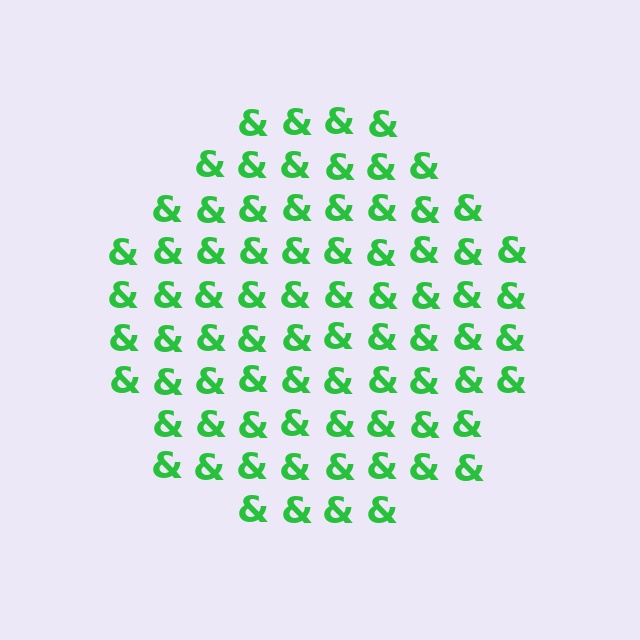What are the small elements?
The small elements are ampersands.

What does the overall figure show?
The overall figure shows a circle.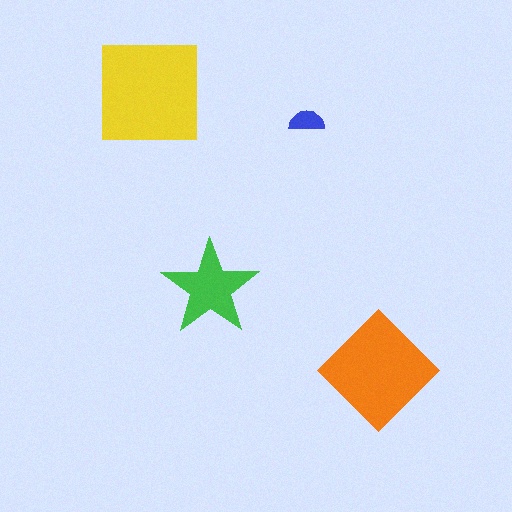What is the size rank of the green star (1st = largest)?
3rd.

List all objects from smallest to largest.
The blue semicircle, the green star, the orange diamond, the yellow square.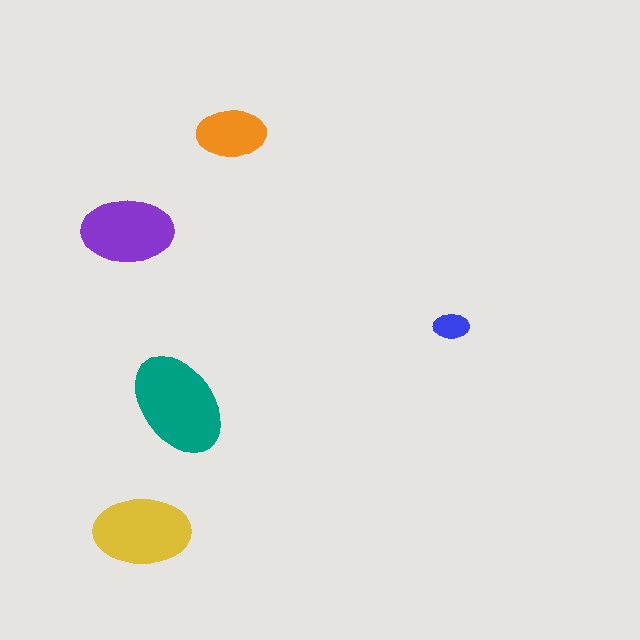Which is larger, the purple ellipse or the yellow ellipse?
The yellow one.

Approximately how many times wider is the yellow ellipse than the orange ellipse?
About 1.5 times wider.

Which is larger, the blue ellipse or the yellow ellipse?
The yellow one.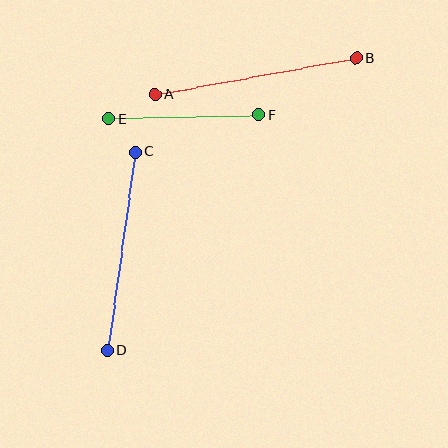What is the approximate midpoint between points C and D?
The midpoint is at approximately (121, 251) pixels.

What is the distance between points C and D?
The distance is approximately 200 pixels.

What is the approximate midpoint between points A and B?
The midpoint is at approximately (256, 76) pixels.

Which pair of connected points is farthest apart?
Points A and B are farthest apart.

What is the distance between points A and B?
The distance is approximately 205 pixels.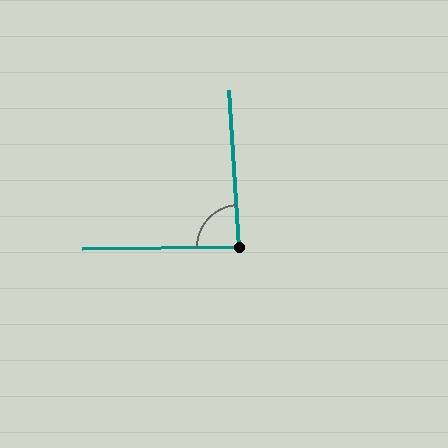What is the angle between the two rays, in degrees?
Approximately 87 degrees.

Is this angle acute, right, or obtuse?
It is approximately a right angle.